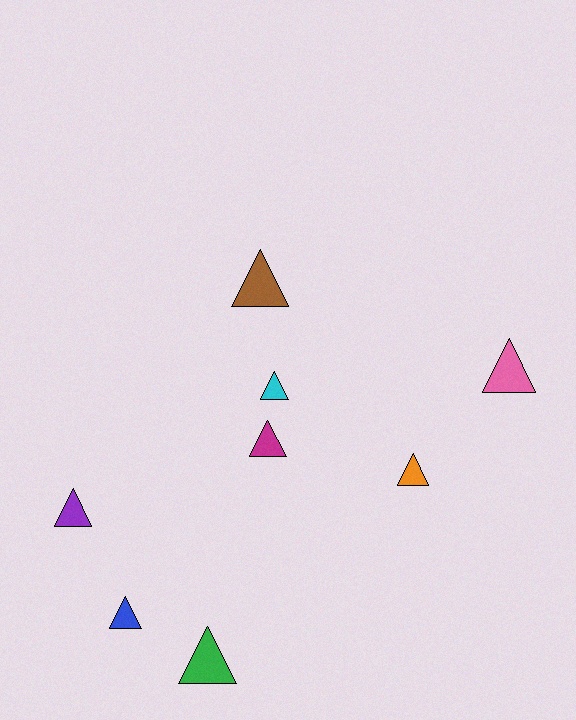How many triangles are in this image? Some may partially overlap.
There are 8 triangles.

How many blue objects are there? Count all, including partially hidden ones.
There is 1 blue object.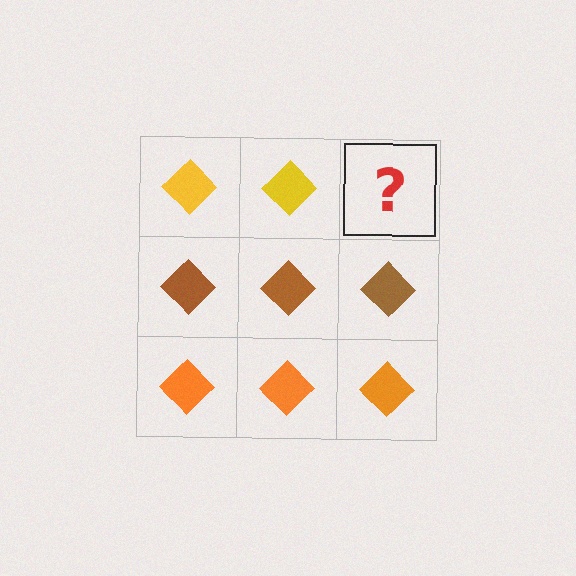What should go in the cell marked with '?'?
The missing cell should contain a yellow diamond.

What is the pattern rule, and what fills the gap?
The rule is that each row has a consistent color. The gap should be filled with a yellow diamond.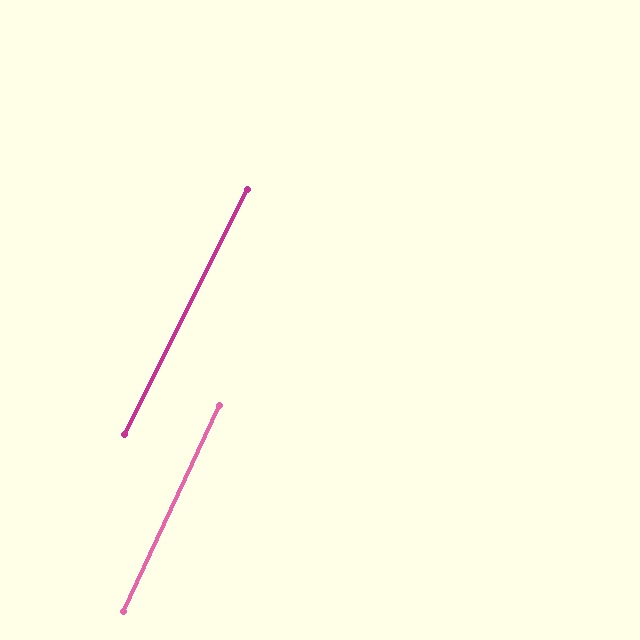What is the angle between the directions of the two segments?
Approximately 2 degrees.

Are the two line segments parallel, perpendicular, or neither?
Parallel — their directions differ by only 1.8°.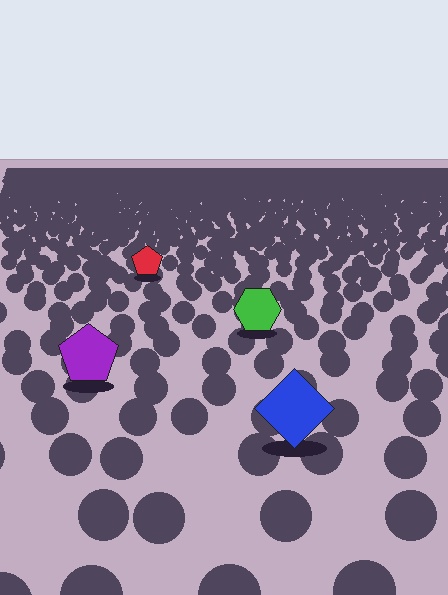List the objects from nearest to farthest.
From nearest to farthest: the blue diamond, the purple pentagon, the green hexagon, the red pentagon.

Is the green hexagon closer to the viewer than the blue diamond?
No. The blue diamond is closer — you can tell from the texture gradient: the ground texture is coarser near it.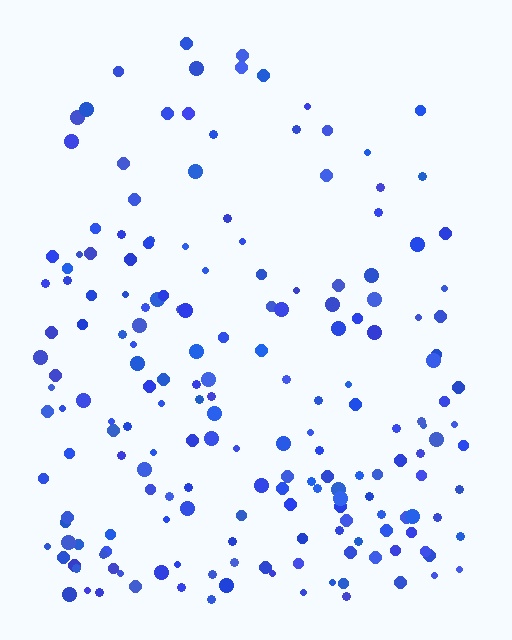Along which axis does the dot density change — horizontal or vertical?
Vertical.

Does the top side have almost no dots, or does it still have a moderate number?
Still a moderate number, just noticeably fewer than the bottom.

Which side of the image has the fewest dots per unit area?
The top.